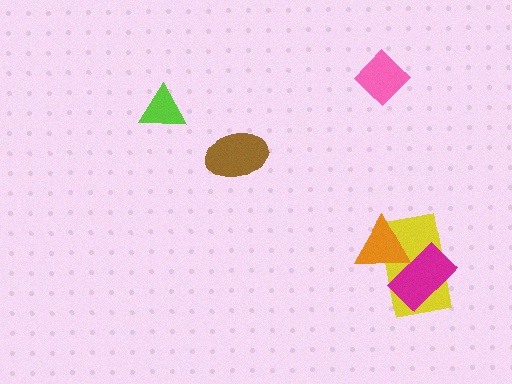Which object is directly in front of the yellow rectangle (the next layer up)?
The orange triangle is directly in front of the yellow rectangle.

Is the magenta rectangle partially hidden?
No, no other shape covers it.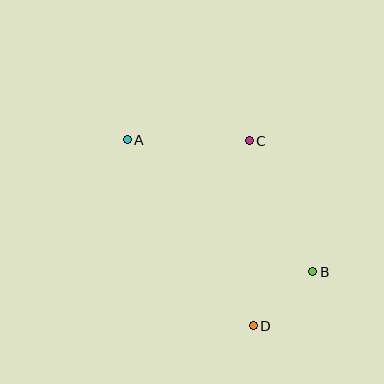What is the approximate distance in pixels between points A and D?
The distance between A and D is approximately 225 pixels.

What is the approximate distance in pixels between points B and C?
The distance between B and C is approximately 146 pixels.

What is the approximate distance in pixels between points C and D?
The distance between C and D is approximately 185 pixels.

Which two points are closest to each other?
Points B and D are closest to each other.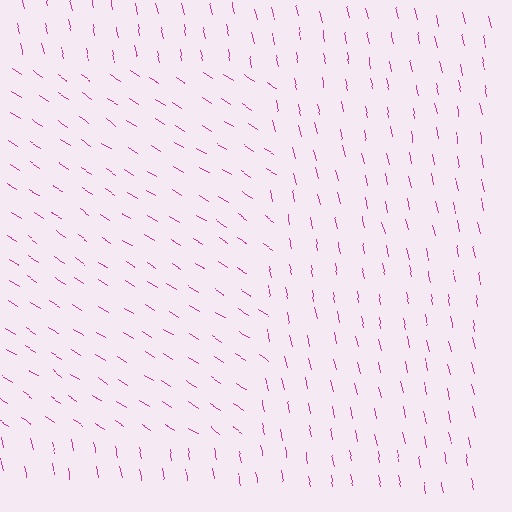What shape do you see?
I see a rectangle.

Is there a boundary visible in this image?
Yes, there is a texture boundary formed by a change in line orientation.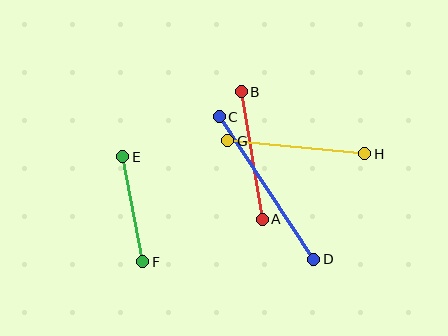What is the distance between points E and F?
The distance is approximately 107 pixels.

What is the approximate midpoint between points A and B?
The midpoint is at approximately (252, 156) pixels.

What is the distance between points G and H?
The distance is approximately 138 pixels.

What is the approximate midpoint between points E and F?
The midpoint is at approximately (133, 209) pixels.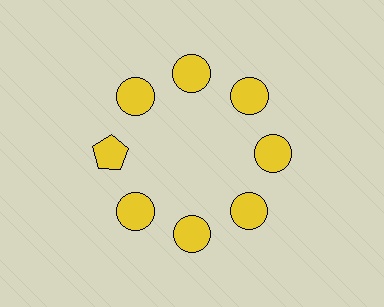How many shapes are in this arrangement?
There are 8 shapes arranged in a ring pattern.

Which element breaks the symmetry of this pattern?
The yellow pentagon at roughly the 9 o'clock position breaks the symmetry. All other shapes are yellow circles.